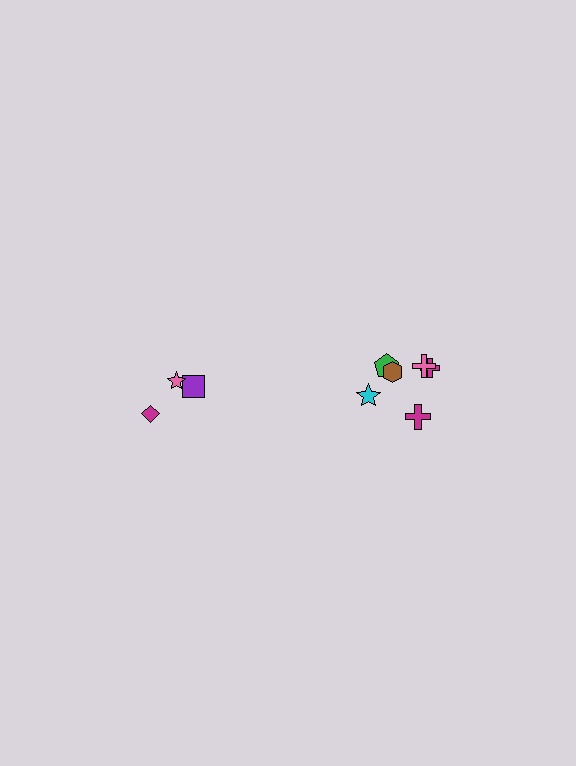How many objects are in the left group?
There are 3 objects.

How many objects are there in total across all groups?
There are 9 objects.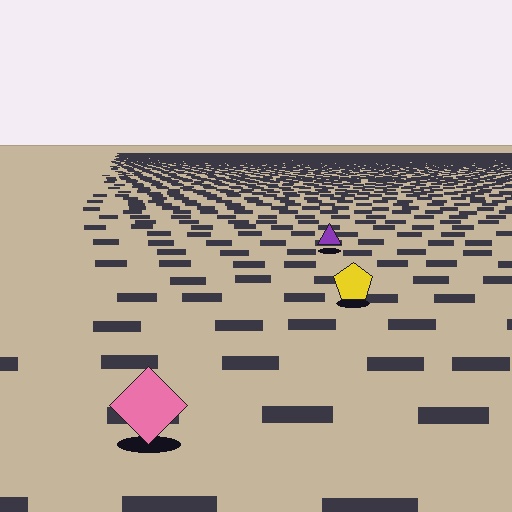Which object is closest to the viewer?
The pink diamond is closest. The texture marks near it are larger and more spread out.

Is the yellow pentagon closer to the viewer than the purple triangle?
Yes. The yellow pentagon is closer — you can tell from the texture gradient: the ground texture is coarser near it.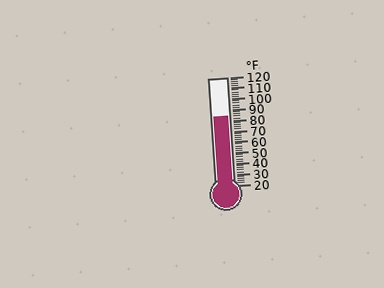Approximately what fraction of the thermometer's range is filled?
The thermometer is filled to approximately 65% of its range.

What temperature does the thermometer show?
The thermometer shows approximately 84°F.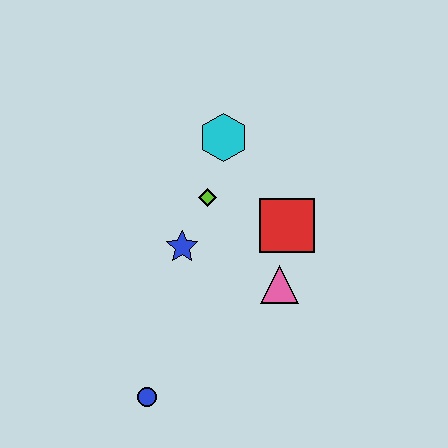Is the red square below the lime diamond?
Yes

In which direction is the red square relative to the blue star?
The red square is to the right of the blue star.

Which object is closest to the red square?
The pink triangle is closest to the red square.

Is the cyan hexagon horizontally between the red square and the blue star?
Yes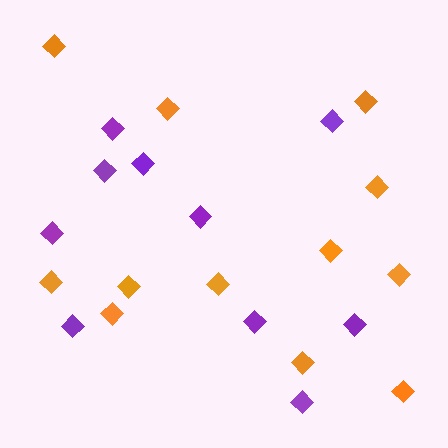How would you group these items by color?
There are 2 groups: one group of purple diamonds (10) and one group of orange diamonds (12).